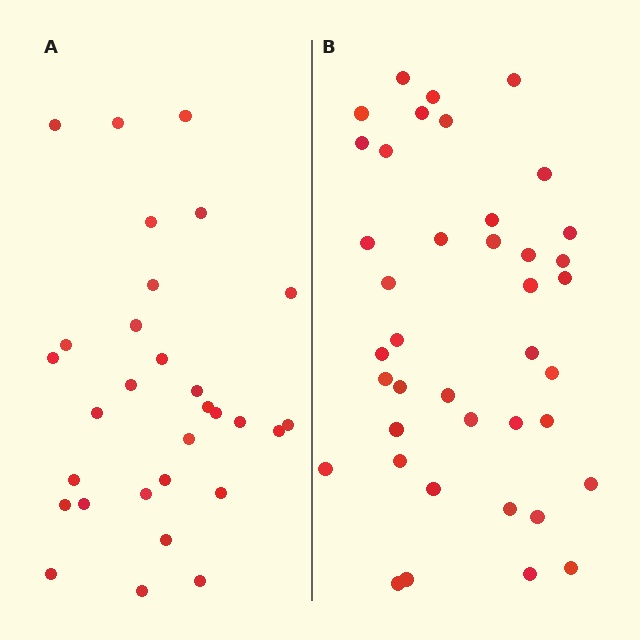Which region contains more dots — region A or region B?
Region B (the right region) has more dots.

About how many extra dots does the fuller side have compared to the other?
Region B has roughly 10 or so more dots than region A.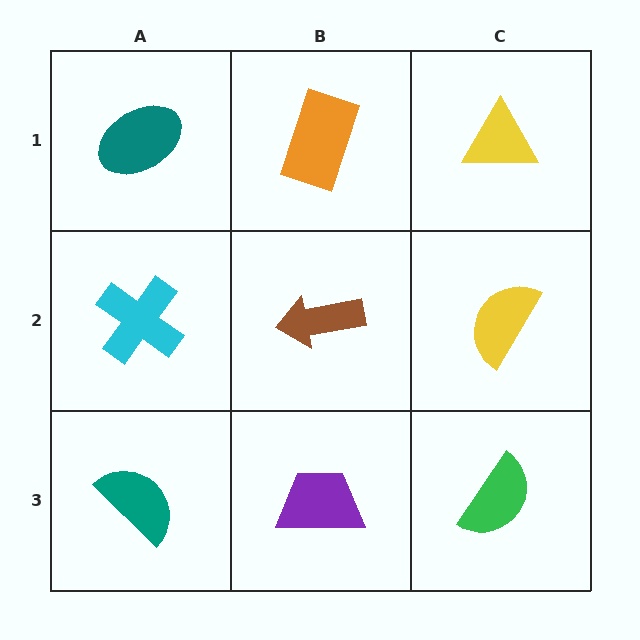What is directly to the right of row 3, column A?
A purple trapezoid.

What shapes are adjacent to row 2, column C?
A yellow triangle (row 1, column C), a green semicircle (row 3, column C), a brown arrow (row 2, column B).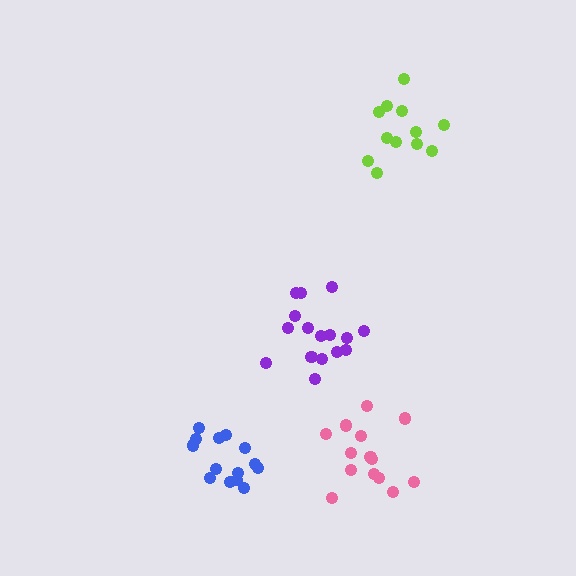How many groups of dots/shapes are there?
There are 4 groups.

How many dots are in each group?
Group 1: 12 dots, Group 2: 14 dots, Group 3: 14 dots, Group 4: 16 dots (56 total).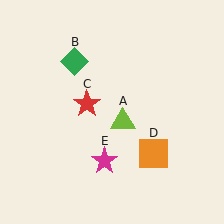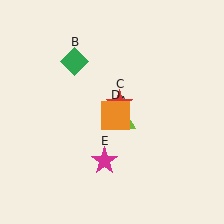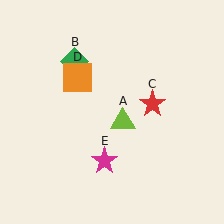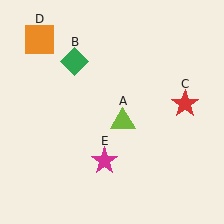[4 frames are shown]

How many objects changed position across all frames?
2 objects changed position: red star (object C), orange square (object D).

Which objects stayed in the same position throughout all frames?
Lime triangle (object A) and green diamond (object B) and magenta star (object E) remained stationary.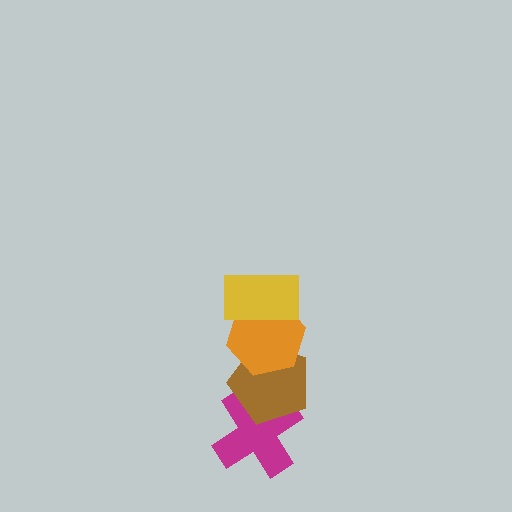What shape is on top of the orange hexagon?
The yellow rectangle is on top of the orange hexagon.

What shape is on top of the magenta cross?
The brown pentagon is on top of the magenta cross.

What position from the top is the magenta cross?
The magenta cross is 4th from the top.